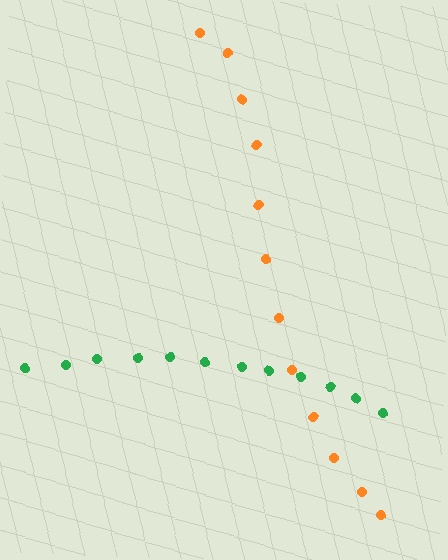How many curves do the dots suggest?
There are 2 distinct paths.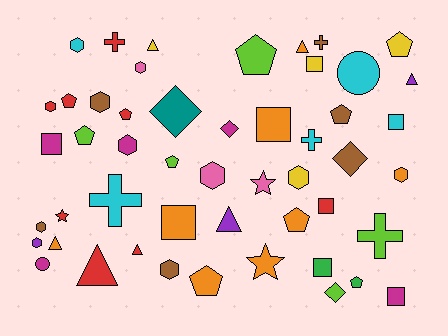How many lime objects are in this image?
There are 5 lime objects.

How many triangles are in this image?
There are 7 triangles.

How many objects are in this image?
There are 50 objects.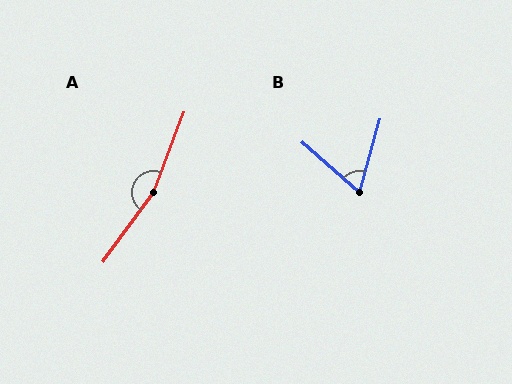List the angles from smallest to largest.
B (65°), A (165°).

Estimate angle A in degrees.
Approximately 165 degrees.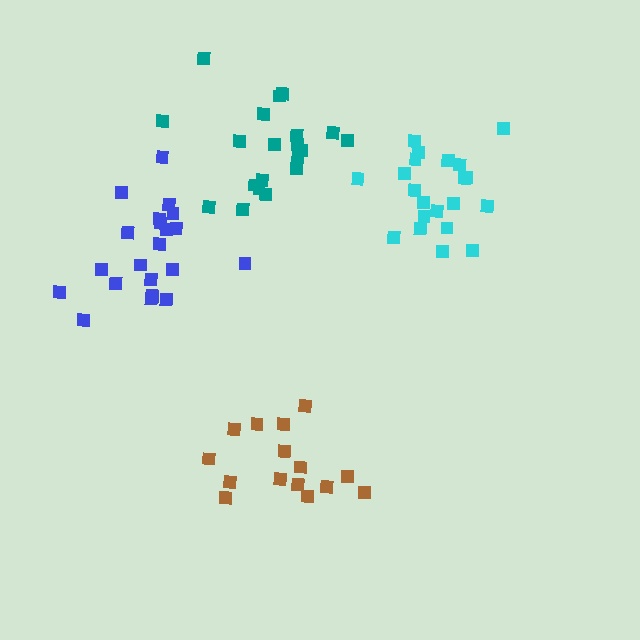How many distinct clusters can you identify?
There are 4 distinct clusters.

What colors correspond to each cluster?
The clusters are colored: cyan, brown, teal, blue.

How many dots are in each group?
Group 1: 21 dots, Group 2: 15 dots, Group 3: 20 dots, Group 4: 21 dots (77 total).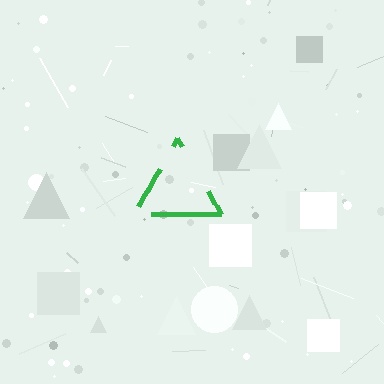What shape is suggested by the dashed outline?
The dashed outline suggests a triangle.